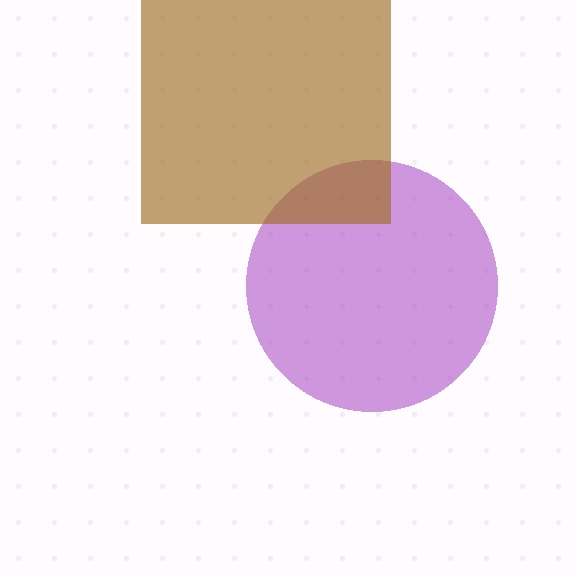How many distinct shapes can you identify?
There are 2 distinct shapes: a purple circle, a brown square.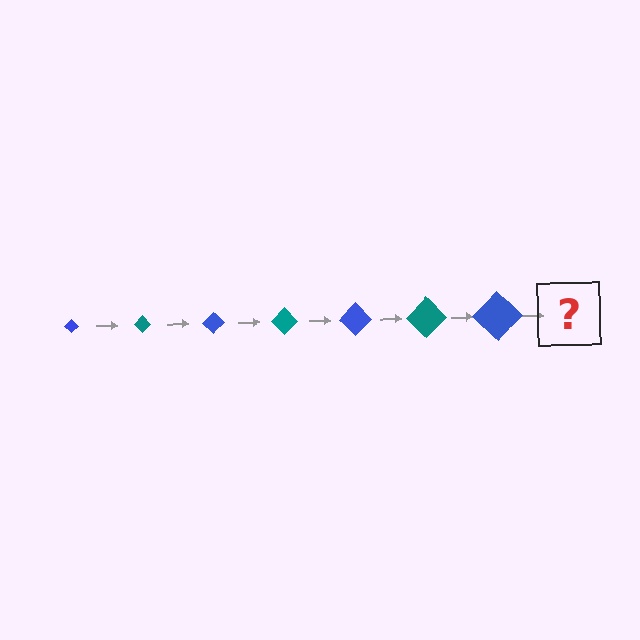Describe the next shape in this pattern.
It should be a teal diamond, larger than the previous one.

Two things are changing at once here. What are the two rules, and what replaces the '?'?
The two rules are that the diamond grows larger each step and the color cycles through blue and teal. The '?' should be a teal diamond, larger than the previous one.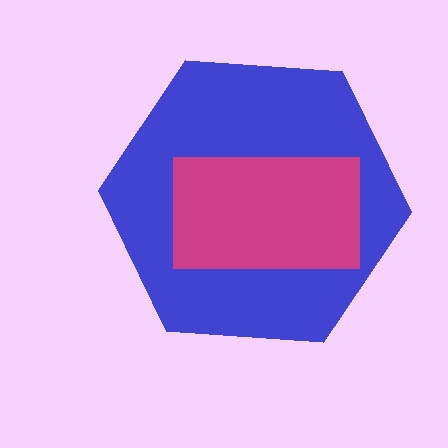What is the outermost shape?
The blue hexagon.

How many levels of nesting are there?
2.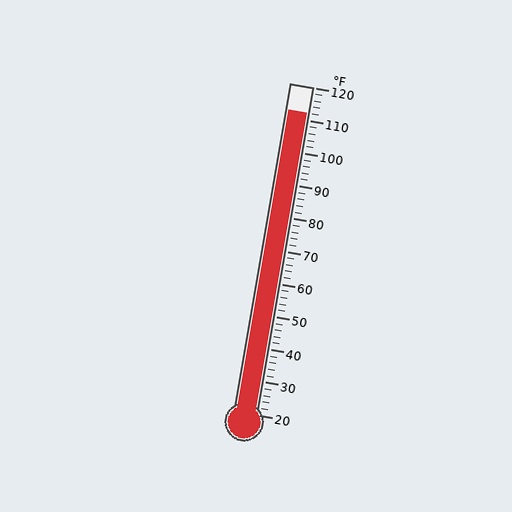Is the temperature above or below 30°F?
The temperature is above 30°F.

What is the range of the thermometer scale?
The thermometer scale ranges from 20°F to 120°F.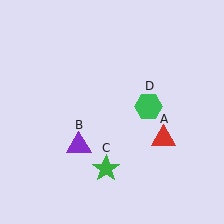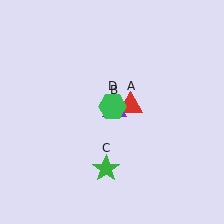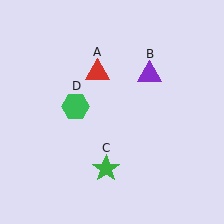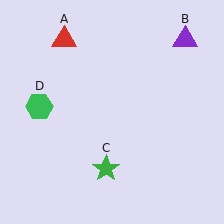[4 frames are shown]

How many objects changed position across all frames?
3 objects changed position: red triangle (object A), purple triangle (object B), green hexagon (object D).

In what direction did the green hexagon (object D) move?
The green hexagon (object D) moved left.